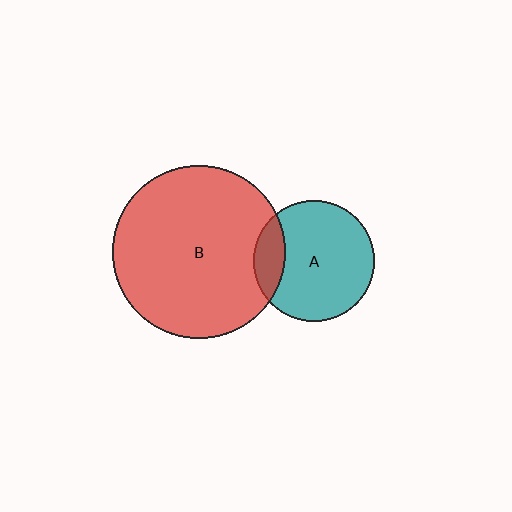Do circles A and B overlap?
Yes.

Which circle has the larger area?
Circle B (red).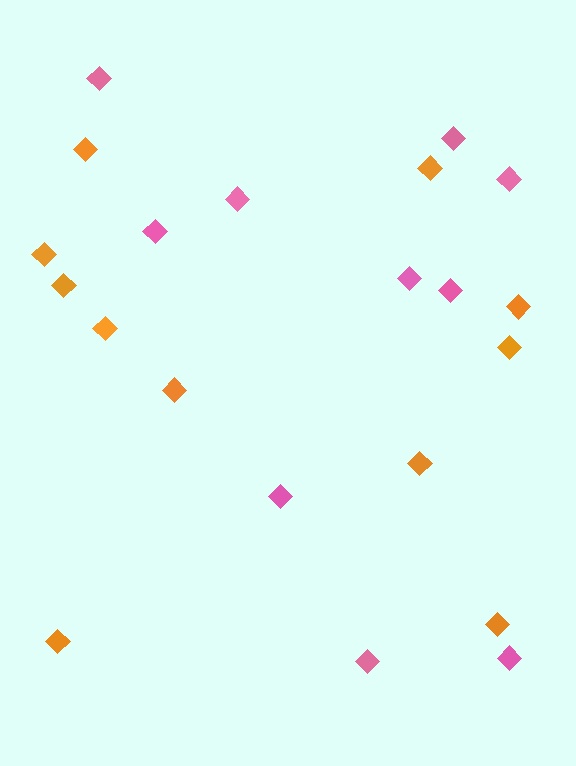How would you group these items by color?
There are 2 groups: one group of pink diamonds (10) and one group of orange diamonds (11).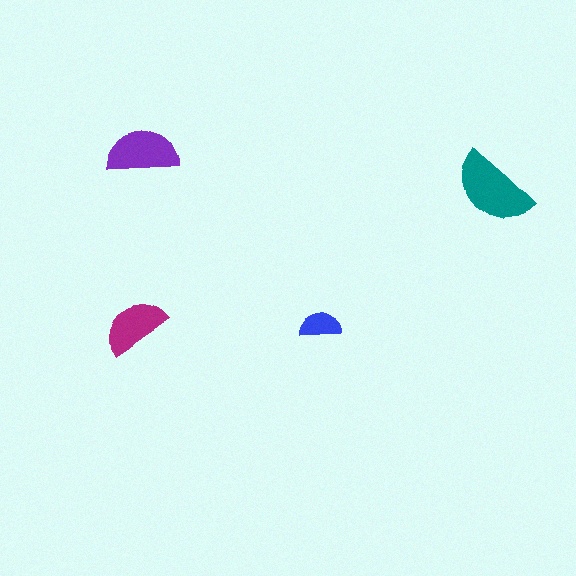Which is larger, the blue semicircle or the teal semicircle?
The teal one.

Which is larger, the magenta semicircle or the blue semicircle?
The magenta one.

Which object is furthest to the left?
The magenta semicircle is leftmost.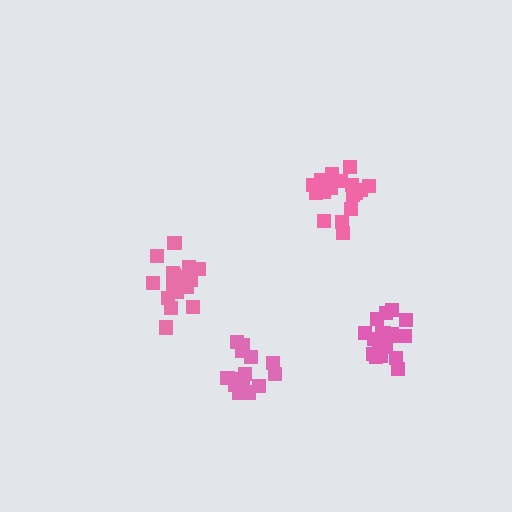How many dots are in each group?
Group 1: 20 dots, Group 2: 19 dots, Group 3: 21 dots, Group 4: 16 dots (76 total).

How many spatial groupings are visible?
There are 4 spatial groupings.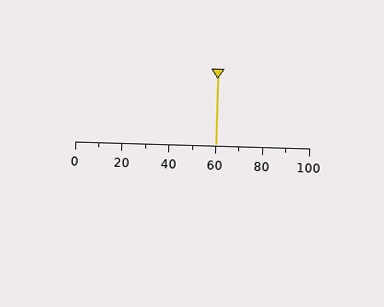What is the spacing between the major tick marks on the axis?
The major ticks are spaced 20 apart.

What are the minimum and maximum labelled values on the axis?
The axis runs from 0 to 100.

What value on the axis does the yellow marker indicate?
The marker indicates approximately 60.